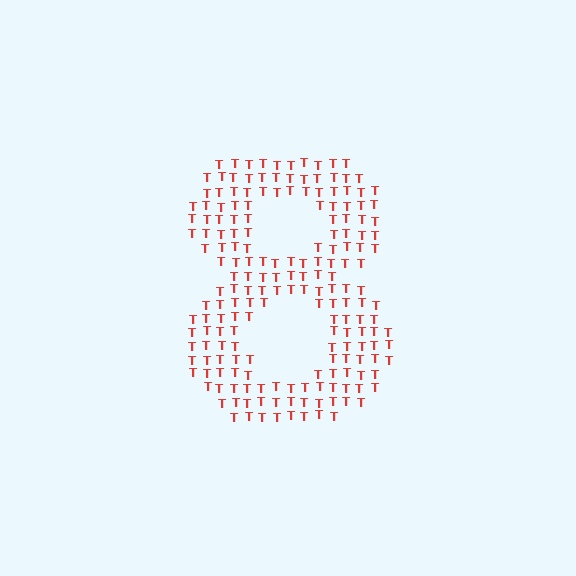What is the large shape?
The large shape is the digit 8.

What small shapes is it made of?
It is made of small letter T's.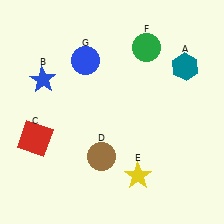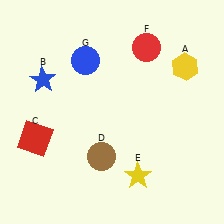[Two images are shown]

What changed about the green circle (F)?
In Image 1, F is green. In Image 2, it changed to red.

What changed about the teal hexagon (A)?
In Image 1, A is teal. In Image 2, it changed to yellow.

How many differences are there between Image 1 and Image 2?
There are 2 differences between the two images.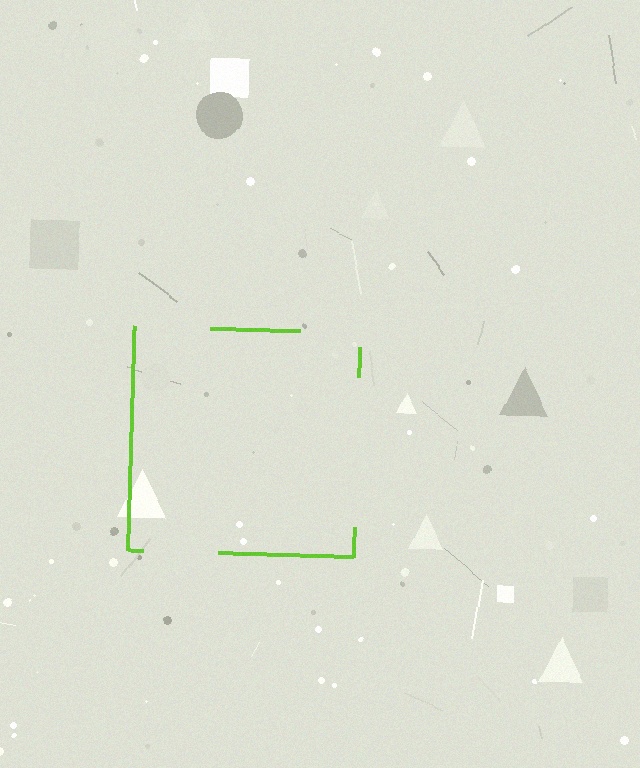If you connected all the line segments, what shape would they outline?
They would outline a square.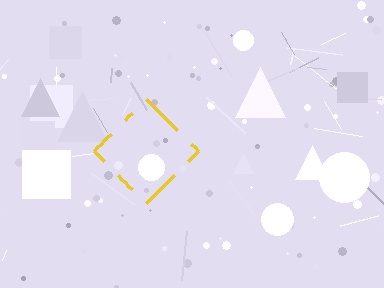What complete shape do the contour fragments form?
The contour fragments form a diamond.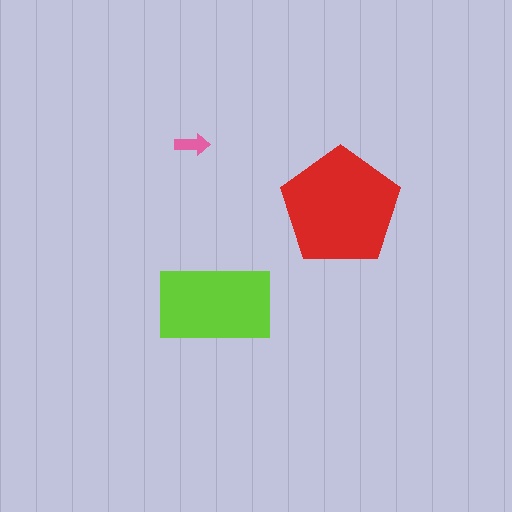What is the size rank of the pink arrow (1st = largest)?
3rd.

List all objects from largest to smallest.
The red pentagon, the lime rectangle, the pink arrow.